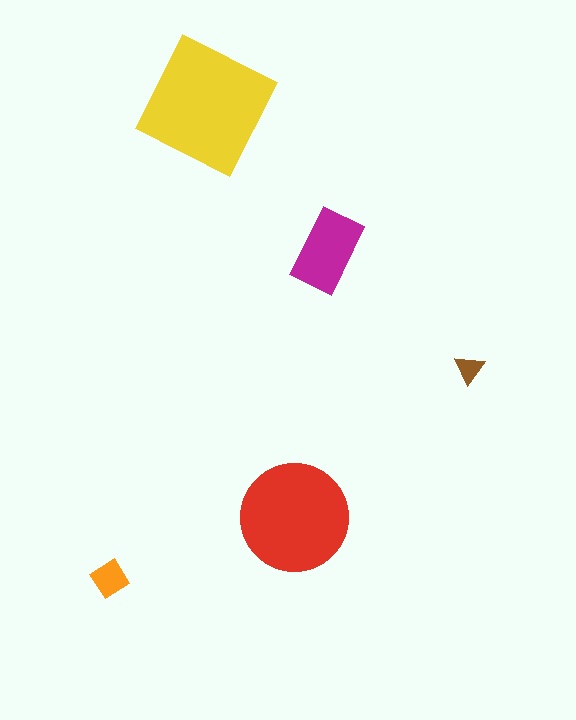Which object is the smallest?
The brown triangle.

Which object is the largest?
The yellow square.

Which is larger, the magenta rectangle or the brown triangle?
The magenta rectangle.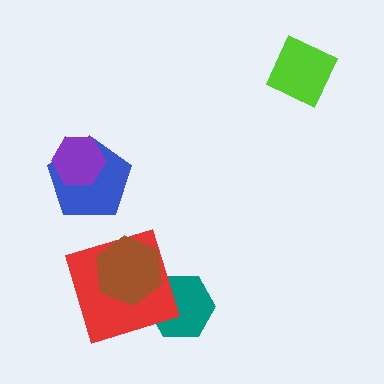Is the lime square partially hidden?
No, no other shape covers it.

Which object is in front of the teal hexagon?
The red square is in front of the teal hexagon.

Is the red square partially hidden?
Yes, it is partially covered by another shape.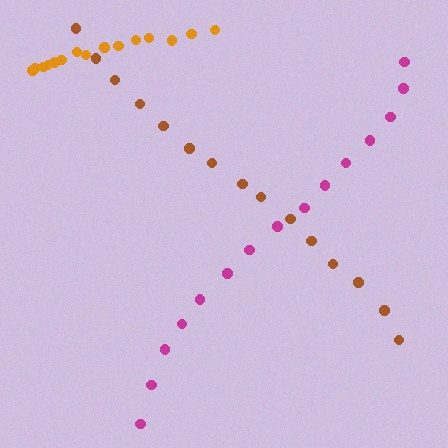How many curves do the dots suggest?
There are 3 distinct paths.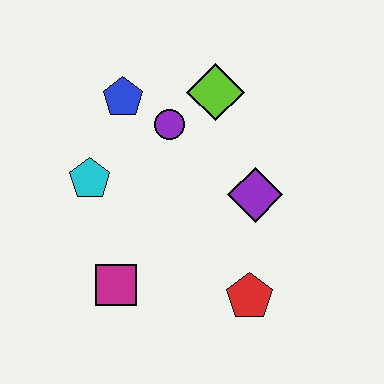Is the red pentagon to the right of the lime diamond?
Yes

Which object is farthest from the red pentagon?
The blue pentagon is farthest from the red pentagon.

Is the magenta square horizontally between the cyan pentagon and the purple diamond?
Yes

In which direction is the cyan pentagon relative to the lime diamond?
The cyan pentagon is to the left of the lime diamond.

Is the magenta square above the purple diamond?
No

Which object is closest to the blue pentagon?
The purple circle is closest to the blue pentagon.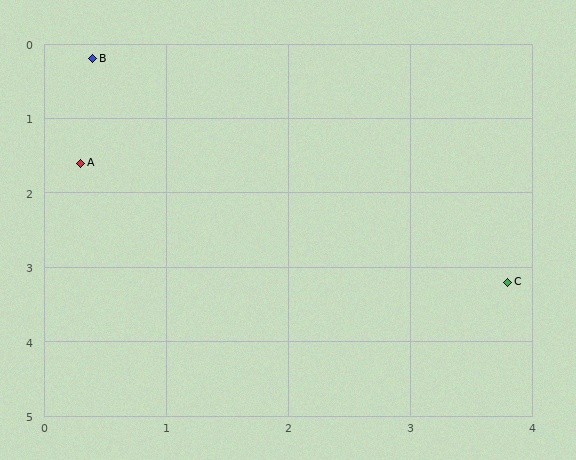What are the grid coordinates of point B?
Point B is at approximately (0.4, 0.2).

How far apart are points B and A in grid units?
Points B and A are about 1.4 grid units apart.